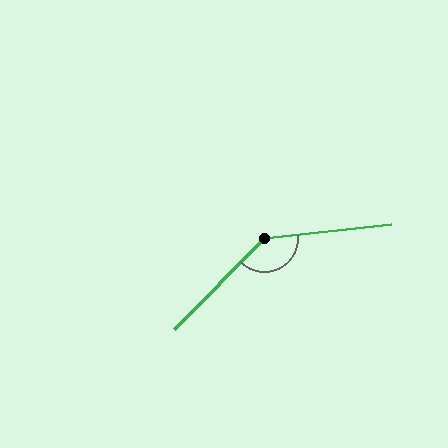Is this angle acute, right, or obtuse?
It is obtuse.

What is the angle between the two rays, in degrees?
Approximately 141 degrees.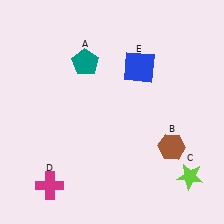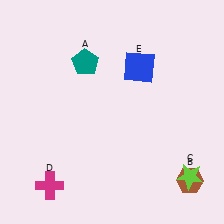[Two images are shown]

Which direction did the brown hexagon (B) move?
The brown hexagon (B) moved down.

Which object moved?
The brown hexagon (B) moved down.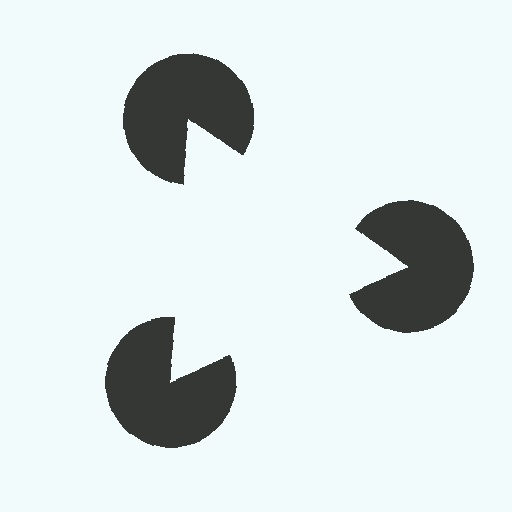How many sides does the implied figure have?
3 sides.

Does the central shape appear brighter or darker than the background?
It typically appears slightly brighter than the background, even though no actual brightness change is drawn.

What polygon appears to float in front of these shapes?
An illusory triangle — its edges are inferred from the aligned wedge cuts in the pac-man discs, not physically drawn.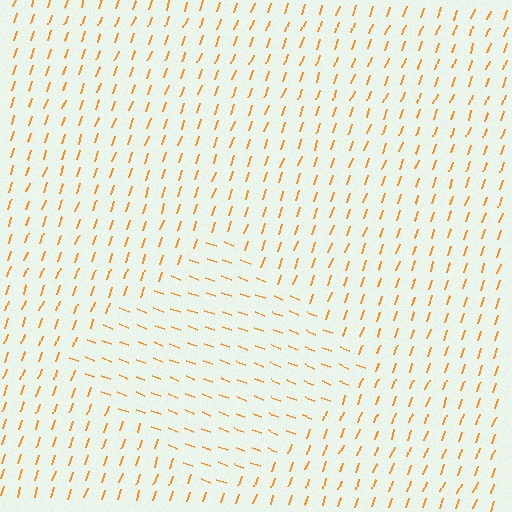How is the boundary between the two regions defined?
The boundary is defined purely by a change in line orientation (approximately 87 degrees difference). All lines are the same color and thickness.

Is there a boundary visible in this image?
Yes, there is a texture boundary formed by a change in line orientation.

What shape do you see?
I see a diamond.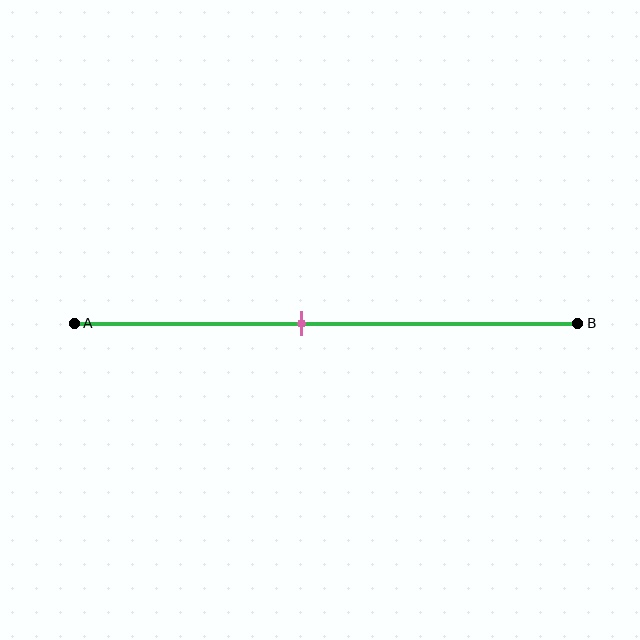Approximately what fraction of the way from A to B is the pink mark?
The pink mark is approximately 45% of the way from A to B.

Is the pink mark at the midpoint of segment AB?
No, the mark is at about 45% from A, not at the 50% midpoint.